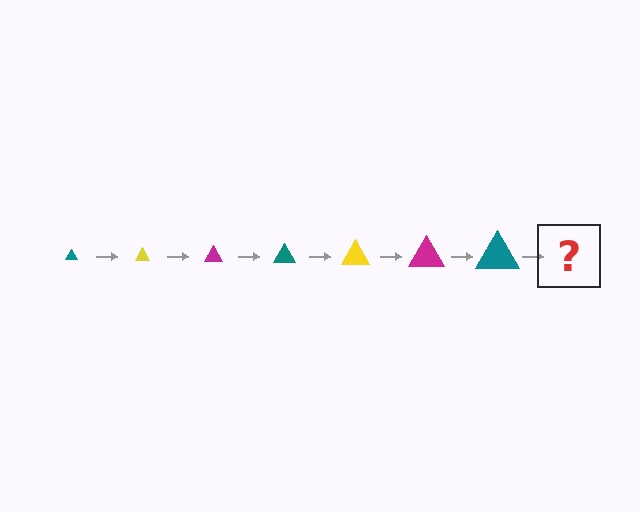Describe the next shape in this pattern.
It should be a yellow triangle, larger than the previous one.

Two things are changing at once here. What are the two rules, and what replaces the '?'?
The two rules are that the triangle grows larger each step and the color cycles through teal, yellow, and magenta. The '?' should be a yellow triangle, larger than the previous one.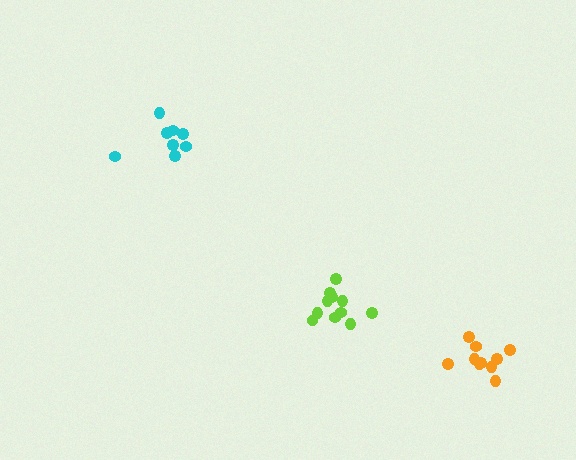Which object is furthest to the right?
The orange cluster is rightmost.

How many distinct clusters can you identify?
There are 3 distinct clusters.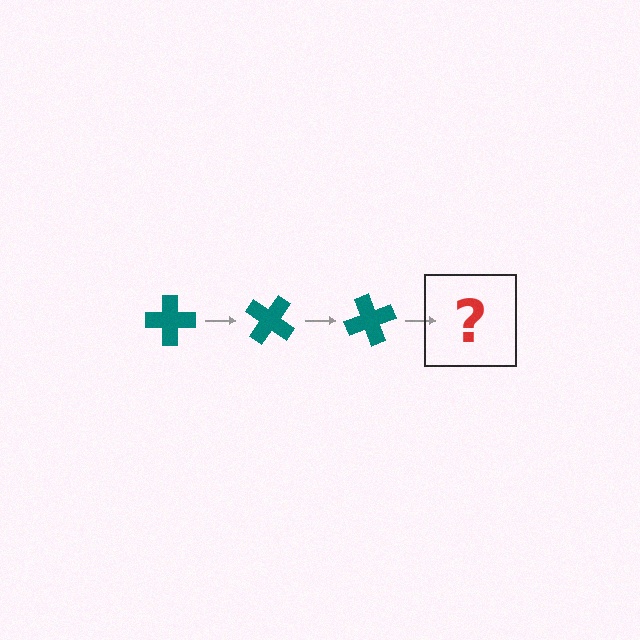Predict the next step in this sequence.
The next step is a teal cross rotated 105 degrees.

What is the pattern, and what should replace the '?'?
The pattern is that the cross rotates 35 degrees each step. The '?' should be a teal cross rotated 105 degrees.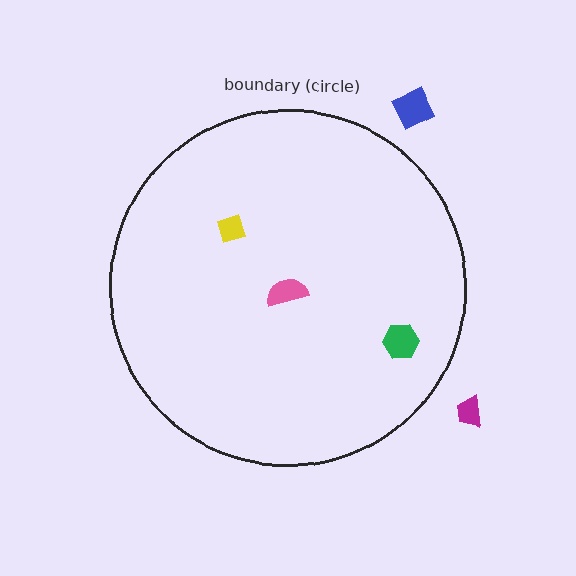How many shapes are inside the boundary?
3 inside, 2 outside.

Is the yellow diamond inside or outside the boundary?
Inside.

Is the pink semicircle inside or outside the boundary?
Inside.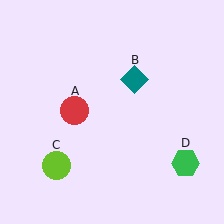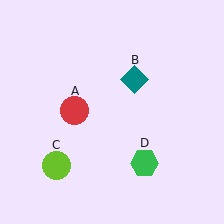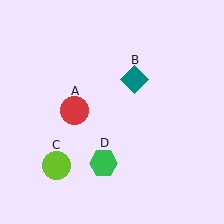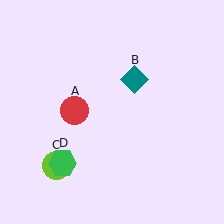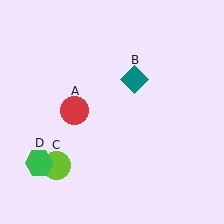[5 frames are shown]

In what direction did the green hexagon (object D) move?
The green hexagon (object D) moved left.